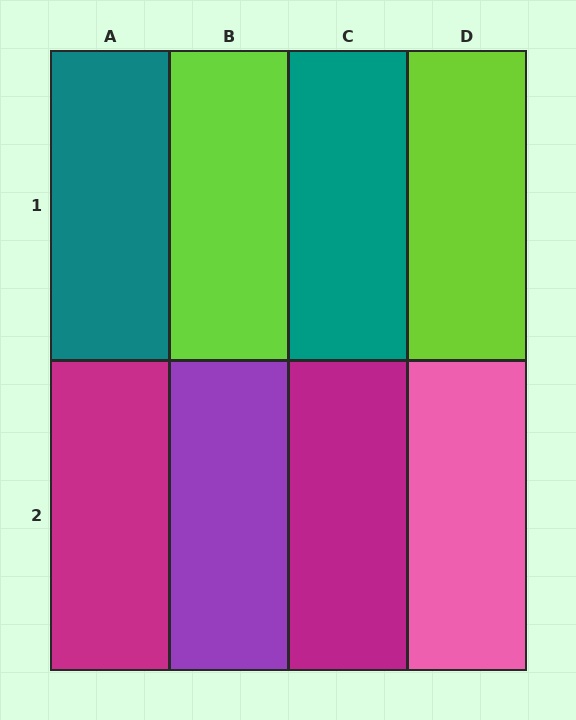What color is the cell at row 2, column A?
Magenta.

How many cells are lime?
2 cells are lime.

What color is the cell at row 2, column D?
Pink.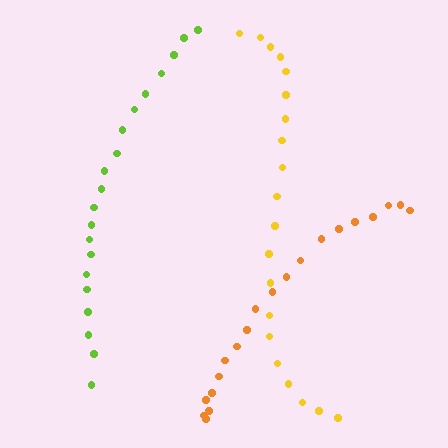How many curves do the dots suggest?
There are 3 distinct paths.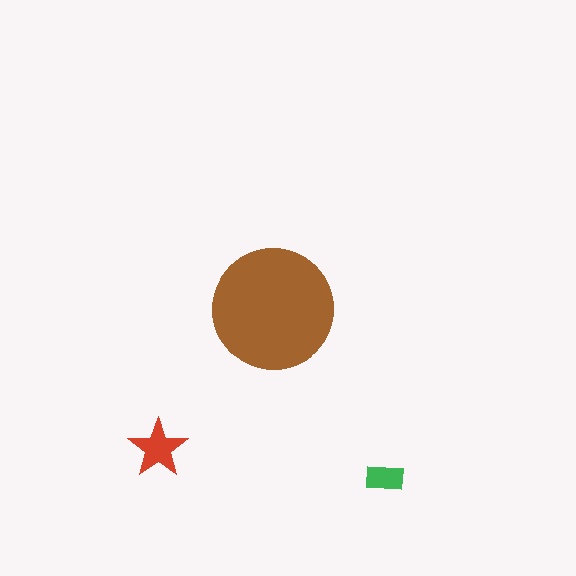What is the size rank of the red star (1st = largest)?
2nd.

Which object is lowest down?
The green rectangle is bottommost.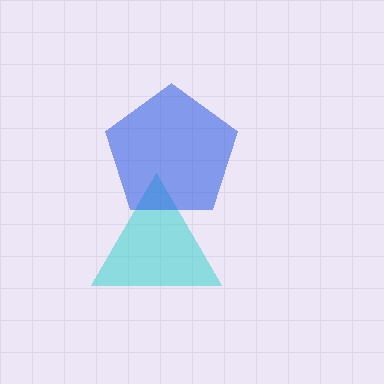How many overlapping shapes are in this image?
There are 2 overlapping shapes in the image.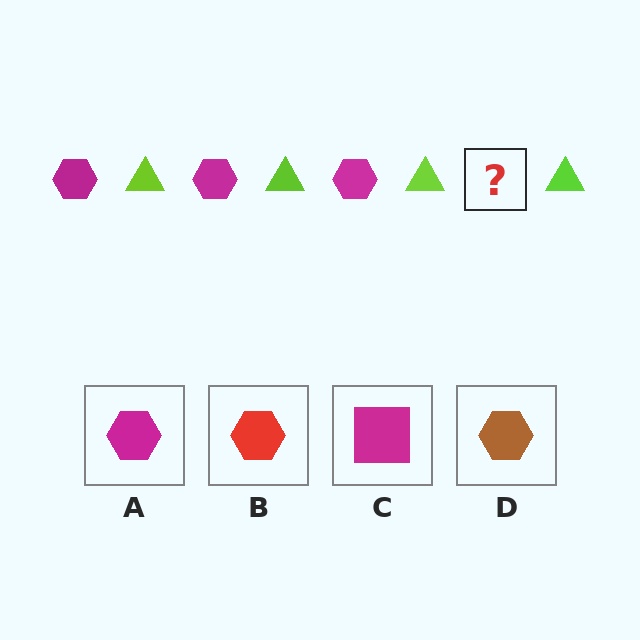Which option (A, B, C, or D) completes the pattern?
A.